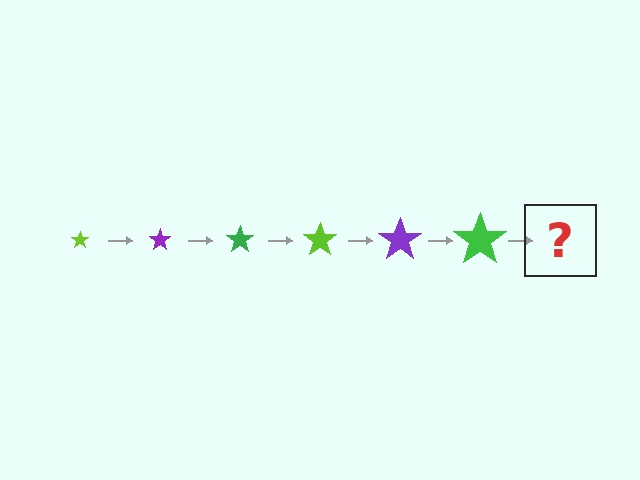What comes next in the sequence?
The next element should be a lime star, larger than the previous one.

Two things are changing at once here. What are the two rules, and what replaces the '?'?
The two rules are that the star grows larger each step and the color cycles through lime, purple, and green. The '?' should be a lime star, larger than the previous one.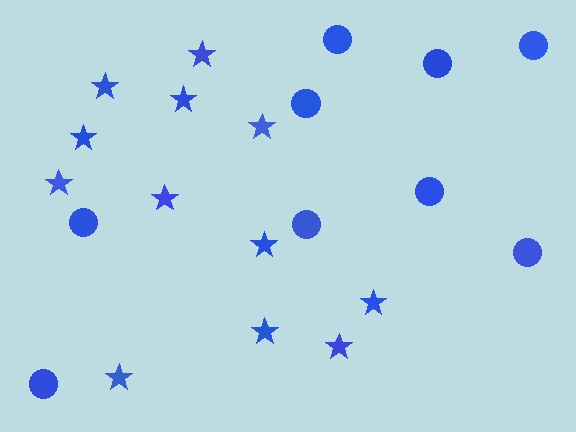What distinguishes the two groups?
There are 2 groups: one group of circles (9) and one group of stars (12).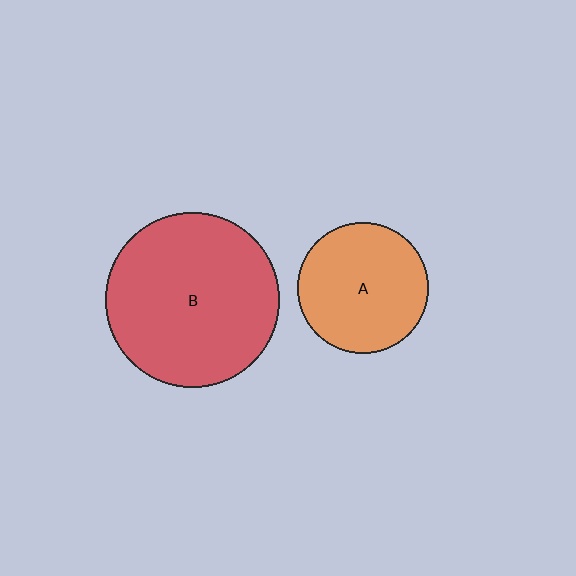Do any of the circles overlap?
No, none of the circles overlap.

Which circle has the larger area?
Circle B (red).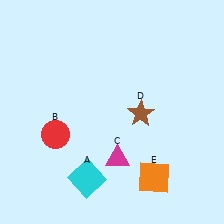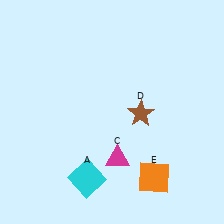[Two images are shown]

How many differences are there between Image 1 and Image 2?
There is 1 difference between the two images.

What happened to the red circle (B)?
The red circle (B) was removed in Image 2. It was in the bottom-left area of Image 1.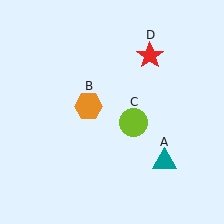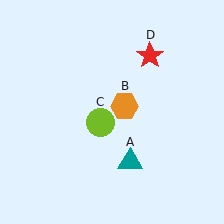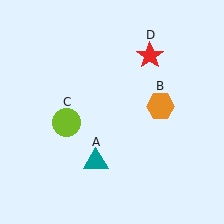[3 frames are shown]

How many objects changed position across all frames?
3 objects changed position: teal triangle (object A), orange hexagon (object B), lime circle (object C).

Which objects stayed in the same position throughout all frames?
Red star (object D) remained stationary.